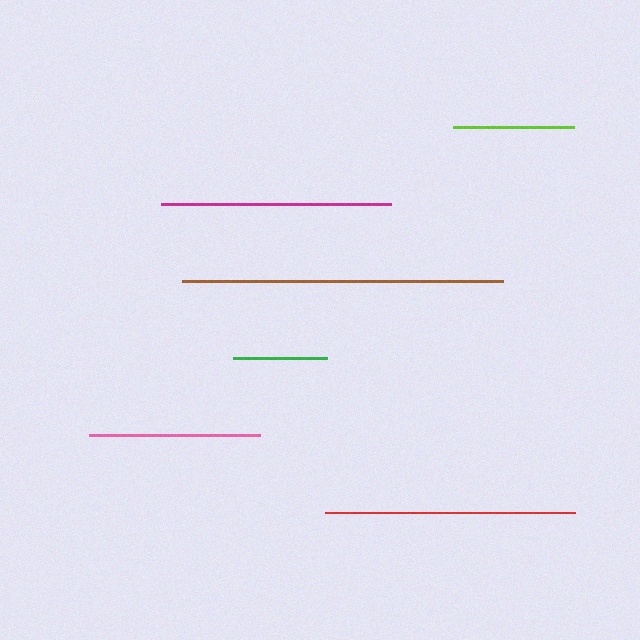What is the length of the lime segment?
The lime segment is approximately 121 pixels long.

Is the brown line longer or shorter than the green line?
The brown line is longer than the green line.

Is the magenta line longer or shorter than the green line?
The magenta line is longer than the green line.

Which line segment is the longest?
The brown line is the longest at approximately 321 pixels.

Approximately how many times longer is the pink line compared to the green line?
The pink line is approximately 1.8 times the length of the green line.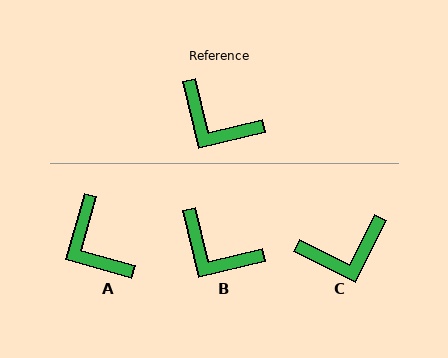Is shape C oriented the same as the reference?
No, it is off by about 50 degrees.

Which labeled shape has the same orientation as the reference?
B.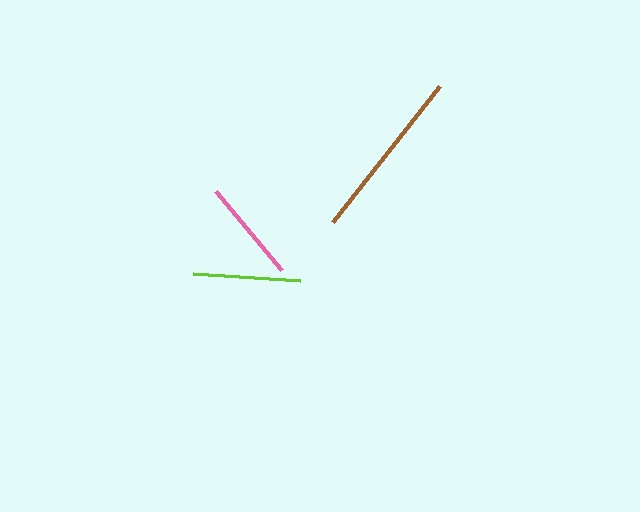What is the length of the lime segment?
The lime segment is approximately 107 pixels long.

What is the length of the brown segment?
The brown segment is approximately 173 pixels long.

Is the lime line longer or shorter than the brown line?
The brown line is longer than the lime line.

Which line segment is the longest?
The brown line is the longest at approximately 173 pixels.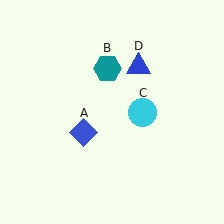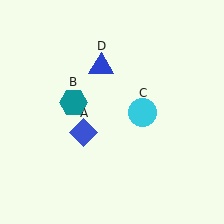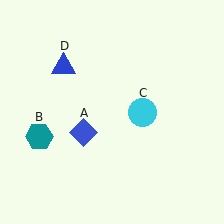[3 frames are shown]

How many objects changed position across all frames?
2 objects changed position: teal hexagon (object B), blue triangle (object D).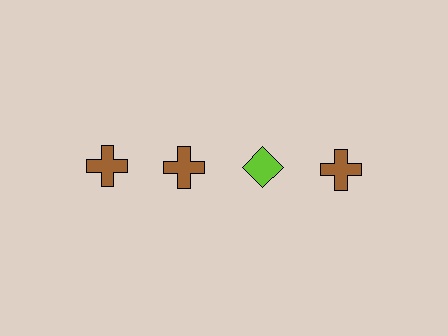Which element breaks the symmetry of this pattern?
The lime diamond in the top row, center column breaks the symmetry. All other shapes are brown crosses.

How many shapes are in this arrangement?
There are 4 shapes arranged in a grid pattern.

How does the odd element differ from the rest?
It differs in both color (lime instead of brown) and shape (diamond instead of cross).